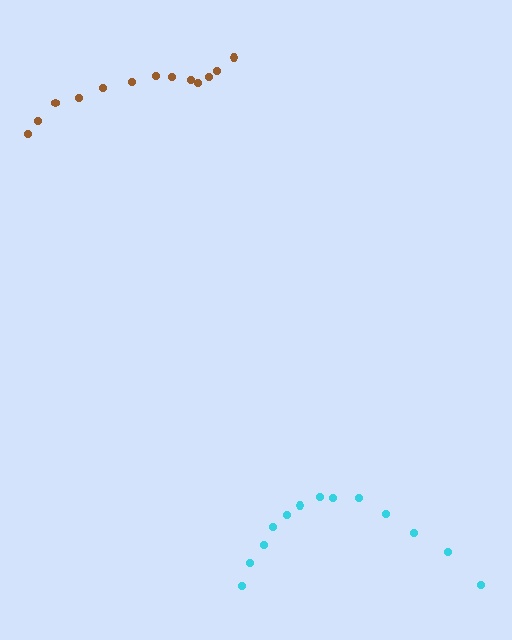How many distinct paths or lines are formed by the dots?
There are 2 distinct paths.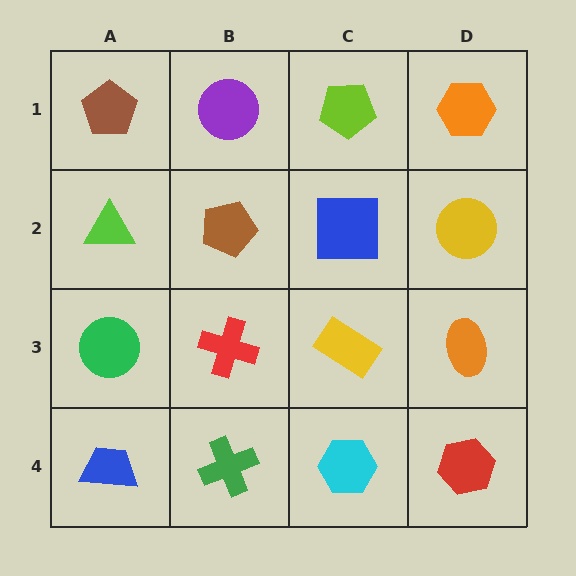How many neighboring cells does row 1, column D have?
2.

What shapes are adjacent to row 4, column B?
A red cross (row 3, column B), a blue trapezoid (row 4, column A), a cyan hexagon (row 4, column C).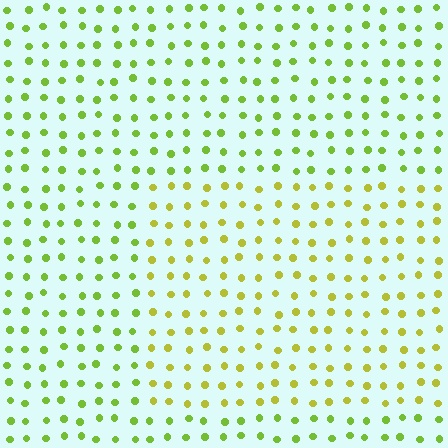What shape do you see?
I see a rectangle.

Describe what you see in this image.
The image is filled with small lime elements in a uniform arrangement. A rectangle-shaped region is visible where the elements are tinted to a slightly different hue, forming a subtle color boundary.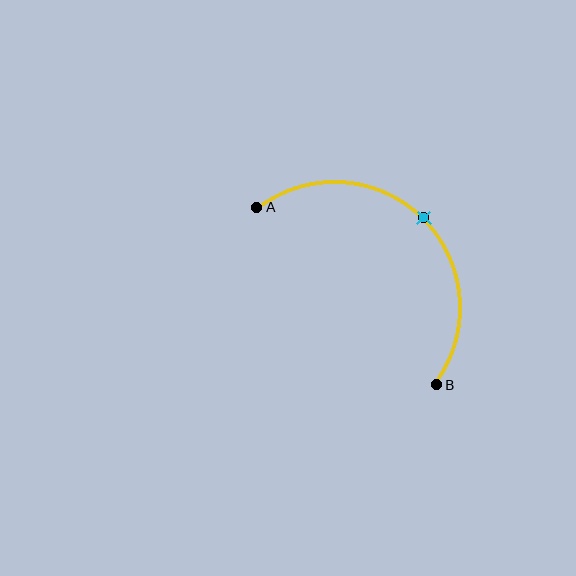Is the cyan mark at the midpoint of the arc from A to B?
Yes. The cyan mark lies on the arc at equal arc-length from both A and B — it is the arc midpoint.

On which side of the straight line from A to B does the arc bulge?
The arc bulges above and to the right of the straight line connecting A and B.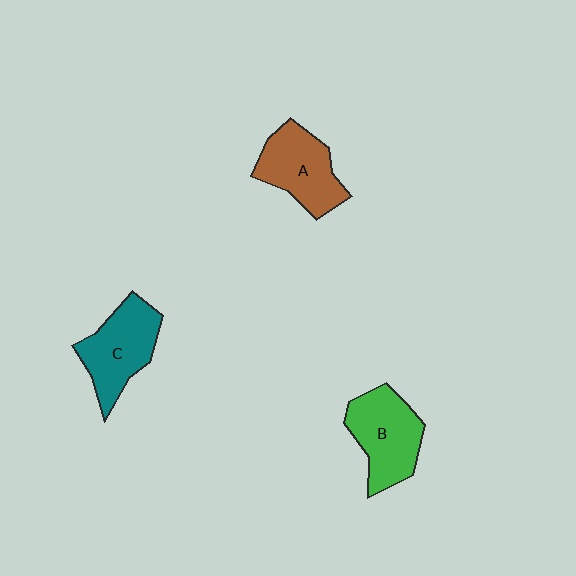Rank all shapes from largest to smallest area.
From largest to smallest: B (green), C (teal), A (brown).